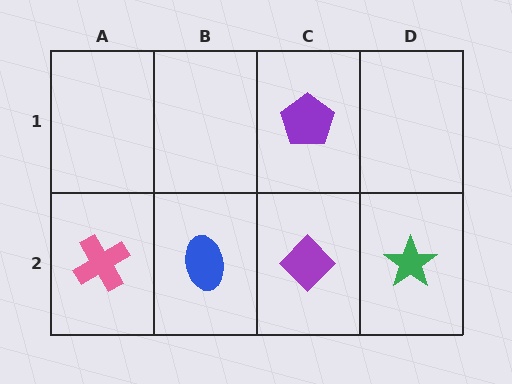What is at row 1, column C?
A purple pentagon.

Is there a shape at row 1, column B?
No, that cell is empty.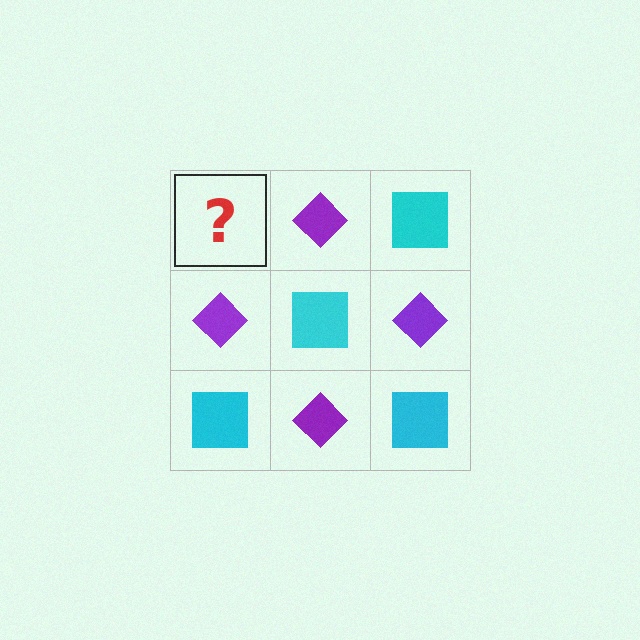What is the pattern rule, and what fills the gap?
The rule is that it alternates cyan square and purple diamond in a checkerboard pattern. The gap should be filled with a cyan square.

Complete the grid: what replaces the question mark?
The question mark should be replaced with a cyan square.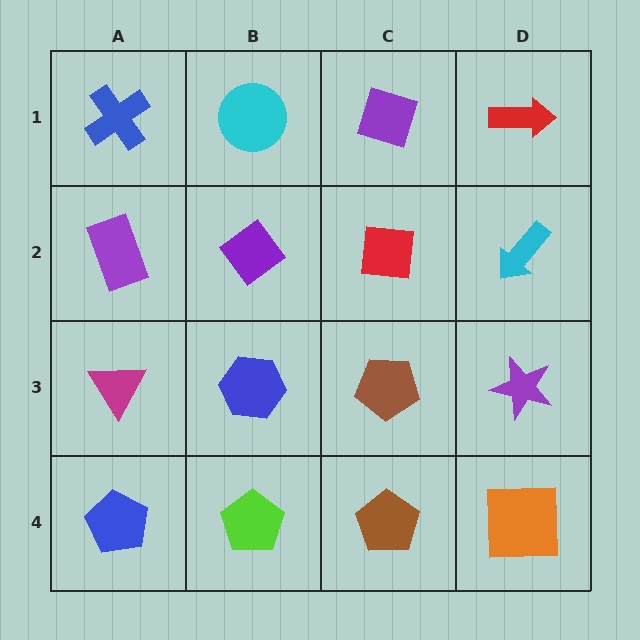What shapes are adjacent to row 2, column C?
A purple diamond (row 1, column C), a brown pentagon (row 3, column C), a purple diamond (row 2, column B), a cyan arrow (row 2, column D).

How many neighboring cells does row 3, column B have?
4.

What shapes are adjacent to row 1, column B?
A purple diamond (row 2, column B), a blue cross (row 1, column A), a purple diamond (row 1, column C).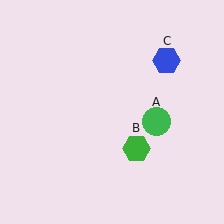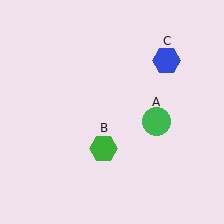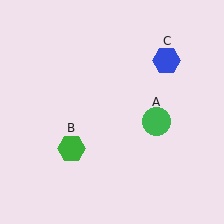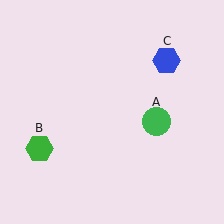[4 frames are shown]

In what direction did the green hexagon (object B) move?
The green hexagon (object B) moved left.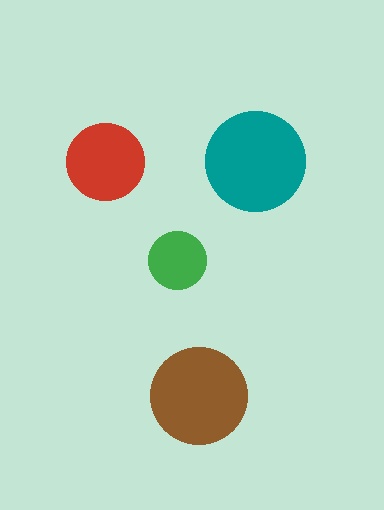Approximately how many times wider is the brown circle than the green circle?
About 1.5 times wider.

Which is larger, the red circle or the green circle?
The red one.